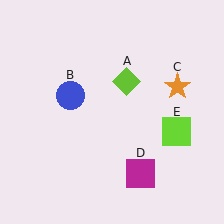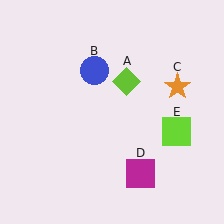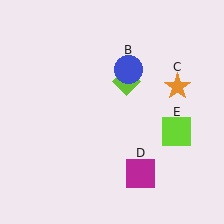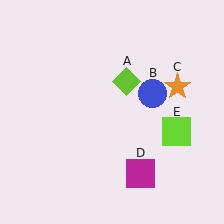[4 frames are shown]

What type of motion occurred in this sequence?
The blue circle (object B) rotated clockwise around the center of the scene.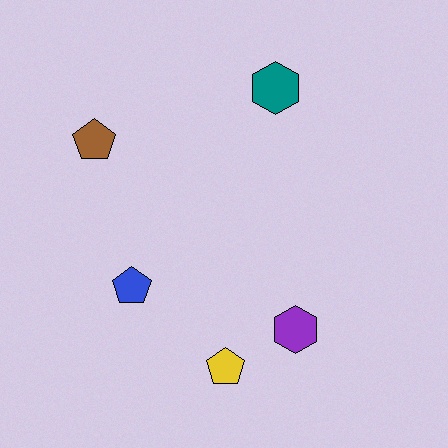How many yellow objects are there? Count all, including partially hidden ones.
There is 1 yellow object.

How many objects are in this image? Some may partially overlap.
There are 5 objects.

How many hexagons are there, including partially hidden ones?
There are 2 hexagons.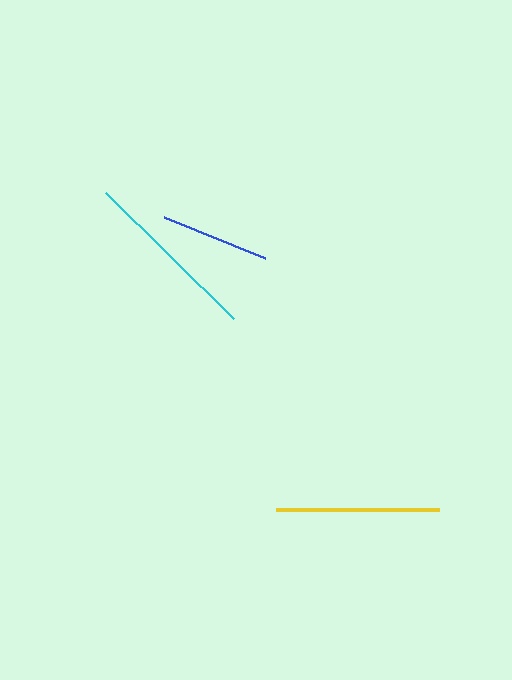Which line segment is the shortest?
The blue line is the shortest at approximately 109 pixels.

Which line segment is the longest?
The cyan line is the longest at approximately 180 pixels.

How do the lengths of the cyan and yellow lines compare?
The cyan and yellow lines are approximately the same length.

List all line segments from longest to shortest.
From longest to shortest: cyan, yellow, blue.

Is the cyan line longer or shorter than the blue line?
The cyan line is longer than the blue line.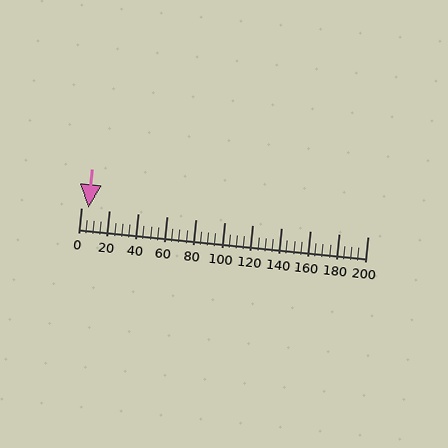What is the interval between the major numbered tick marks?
The major tick marks are spaced 20 units apart.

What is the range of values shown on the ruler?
The ruler shows values from 0 to 200.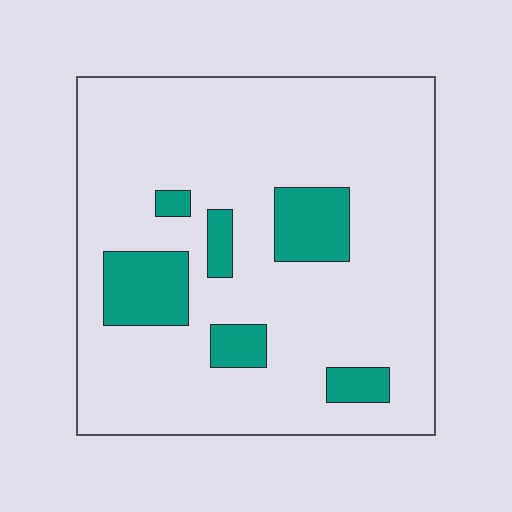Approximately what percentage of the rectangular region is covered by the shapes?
Approximately 15%.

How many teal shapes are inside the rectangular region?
6.